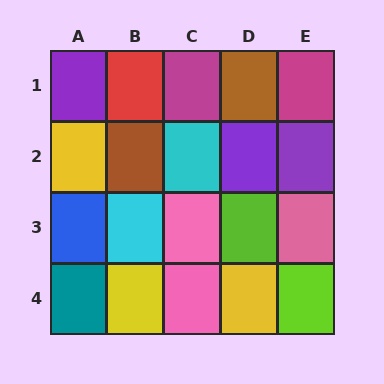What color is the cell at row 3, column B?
Cyan.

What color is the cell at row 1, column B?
Red.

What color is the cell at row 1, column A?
Purple.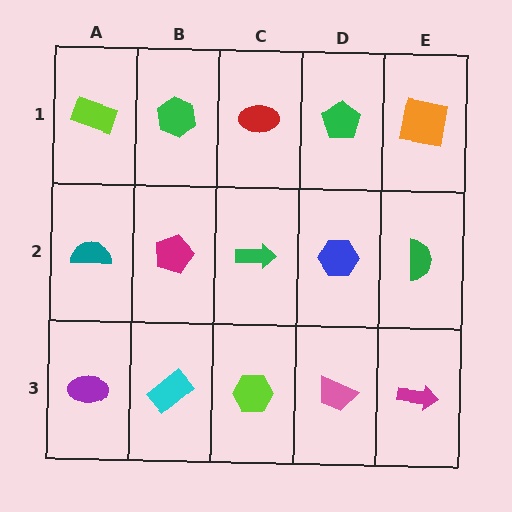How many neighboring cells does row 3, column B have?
3.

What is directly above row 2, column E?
An orange square.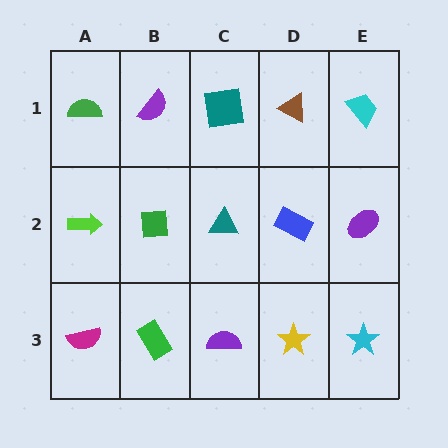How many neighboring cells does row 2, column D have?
4.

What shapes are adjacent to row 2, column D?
A brown triangle (row 1, column D), a yellow star (row 3, column D), a teal triangle (row 2, column C), a purple ellipse (row 2, column E).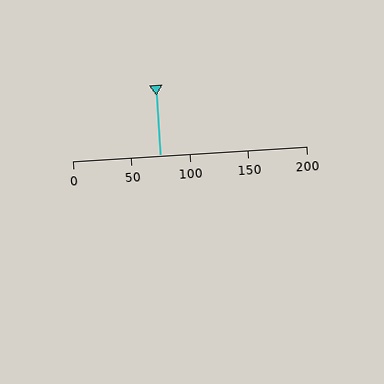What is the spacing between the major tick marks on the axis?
The major ticks are spaced 50 apart.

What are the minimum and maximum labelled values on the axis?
The axis runs from 0 to 200.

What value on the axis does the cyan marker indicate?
The marker indicates approximately 75.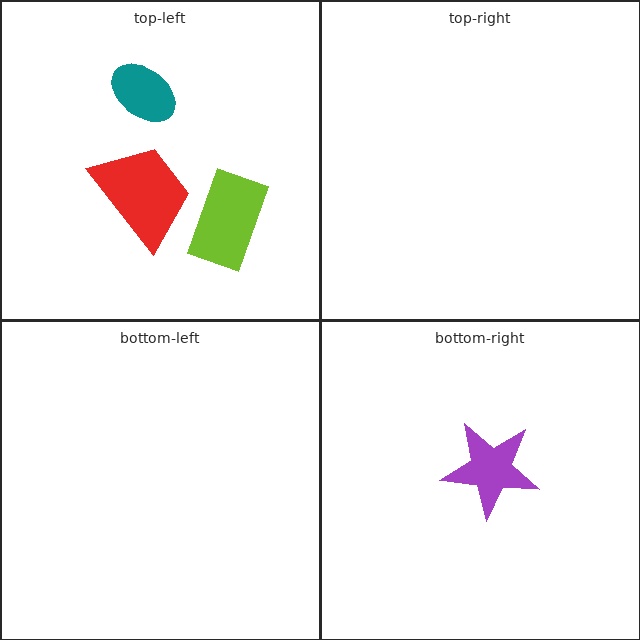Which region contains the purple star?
The bottom-right region.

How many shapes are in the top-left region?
3.